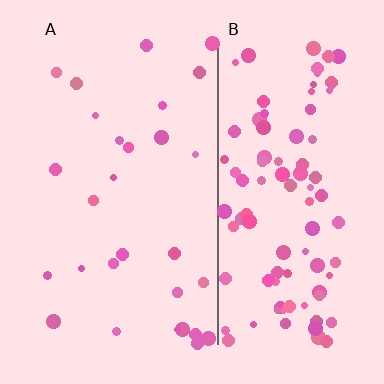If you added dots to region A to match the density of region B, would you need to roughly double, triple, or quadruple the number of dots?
Approximately triple.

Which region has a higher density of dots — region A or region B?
B (the right).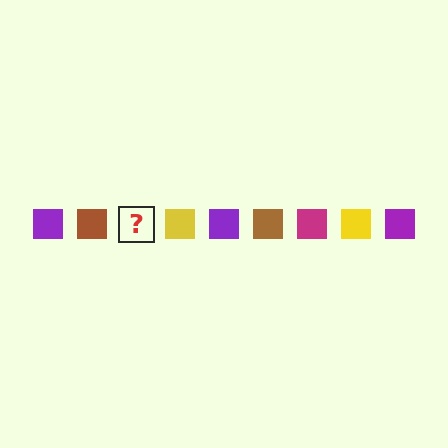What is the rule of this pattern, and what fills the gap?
The rule is that the pattern cycles through purple, brown, magenta, yellow squares. The gap should be filled with a magenta square.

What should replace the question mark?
The question mark should be replaced with a magenta square.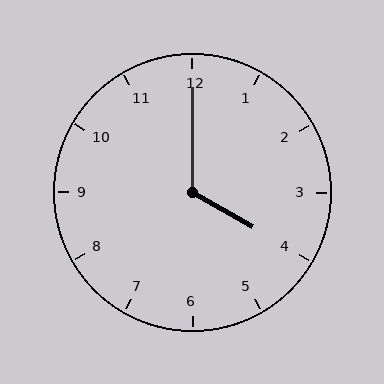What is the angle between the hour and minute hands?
Approximately 120 degrees.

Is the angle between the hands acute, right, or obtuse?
It is obtuse.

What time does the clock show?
4:00.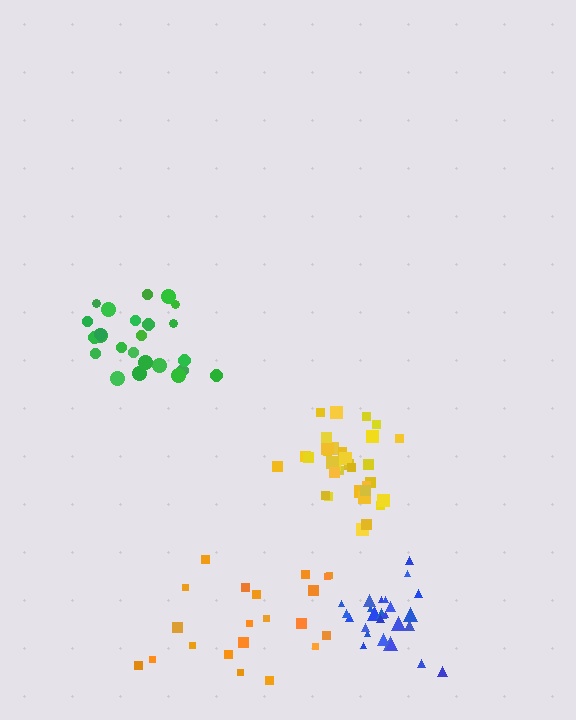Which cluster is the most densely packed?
Yellow.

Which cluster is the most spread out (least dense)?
Orange.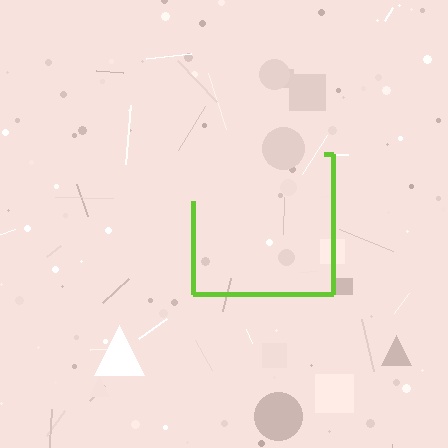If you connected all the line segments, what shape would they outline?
They would outline a square.